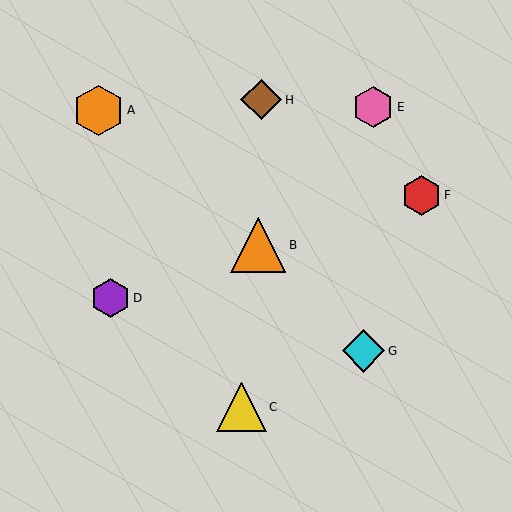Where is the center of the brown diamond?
The center of the brown diamond is at (261, 100).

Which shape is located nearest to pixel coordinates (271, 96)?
The brown diamond (labeled H) at (261, 100) is nearest to that location.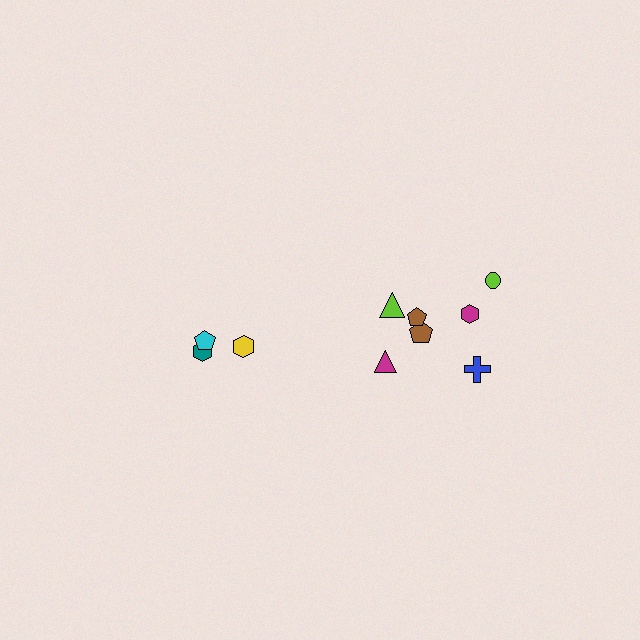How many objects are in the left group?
There are 3 objects.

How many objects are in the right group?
There are 7 objects.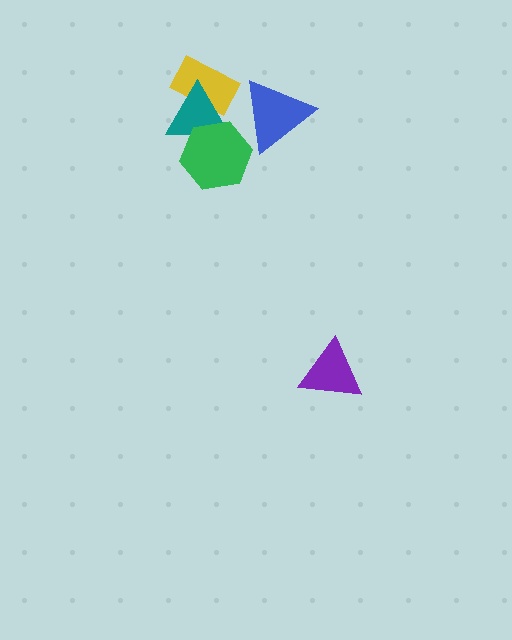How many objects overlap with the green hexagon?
1 object overlaps with the green hexagon.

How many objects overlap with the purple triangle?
0 objects overlap with the purple triangle.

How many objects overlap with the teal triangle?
2 objects overlap with the teal triangle.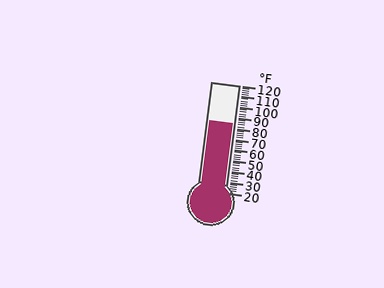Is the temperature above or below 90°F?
The temperature is below 90°F.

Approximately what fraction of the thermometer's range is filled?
The thermometer is filled to approximately 65% of its range.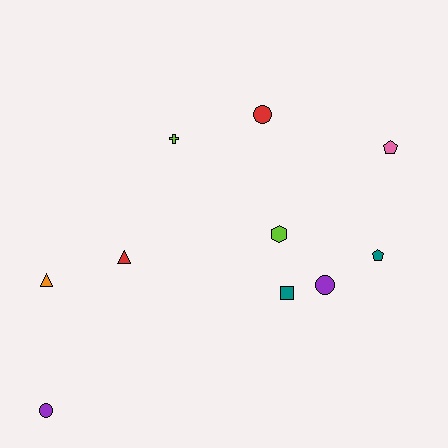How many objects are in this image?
There are 10 objects.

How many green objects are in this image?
There are no green objects.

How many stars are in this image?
There are no stars.